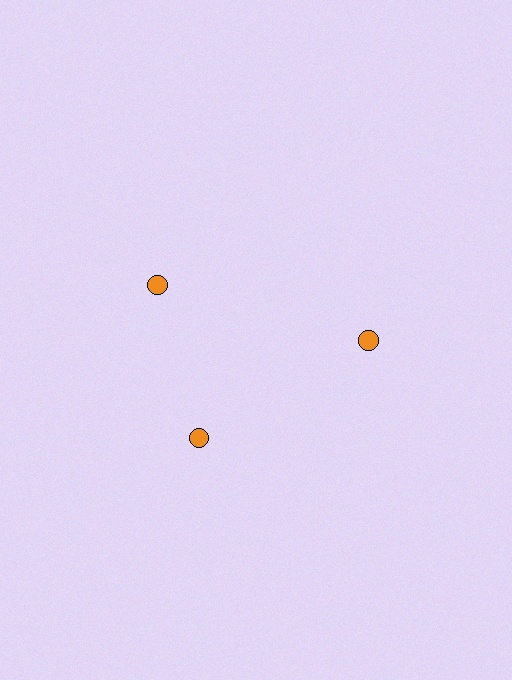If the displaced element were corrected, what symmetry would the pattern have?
It would have 3-fold rotational symmetry — the pattern would map onto itself every 120 degrees.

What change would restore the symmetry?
The symmetry would be restored by rotating it back into even spacing with its neighbors so that all 3 circles sit at equal angles and equal distance from the center.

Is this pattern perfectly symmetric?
No. The 3 orange circles are arranged in a ring, but one element near the 11 o'clock position is rotated out of alignment along the ring, breaking the 3-fold rotational symmetry.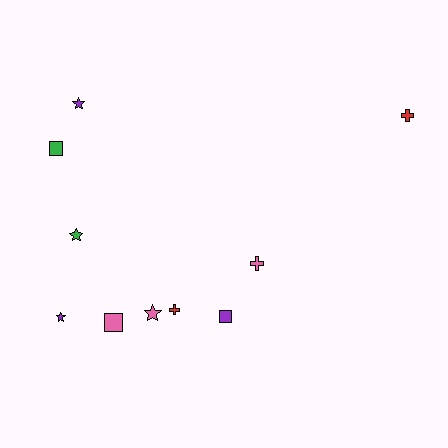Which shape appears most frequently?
Star, with 4 objects.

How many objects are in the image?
There are 10 objects.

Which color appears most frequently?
Pink, with 3 objects.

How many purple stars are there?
There are 2 purple stars.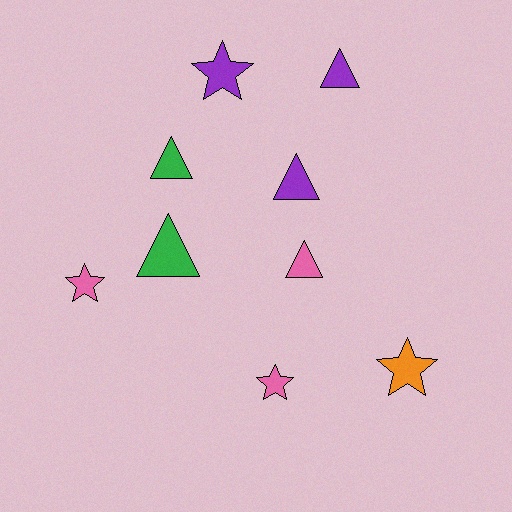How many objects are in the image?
There are 9 objects.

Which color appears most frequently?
Purple, with 3 objects.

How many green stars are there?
There are no green stars.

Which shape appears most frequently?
Triangle, with 5 objects.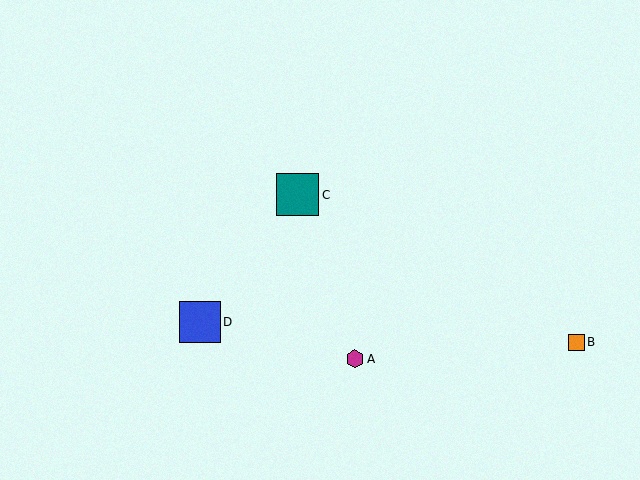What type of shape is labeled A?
Shape A is a magenta hexagon.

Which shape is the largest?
The teal square (labeled C) is the largest.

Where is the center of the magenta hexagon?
The center of the magenta hexagon is at (355, 359).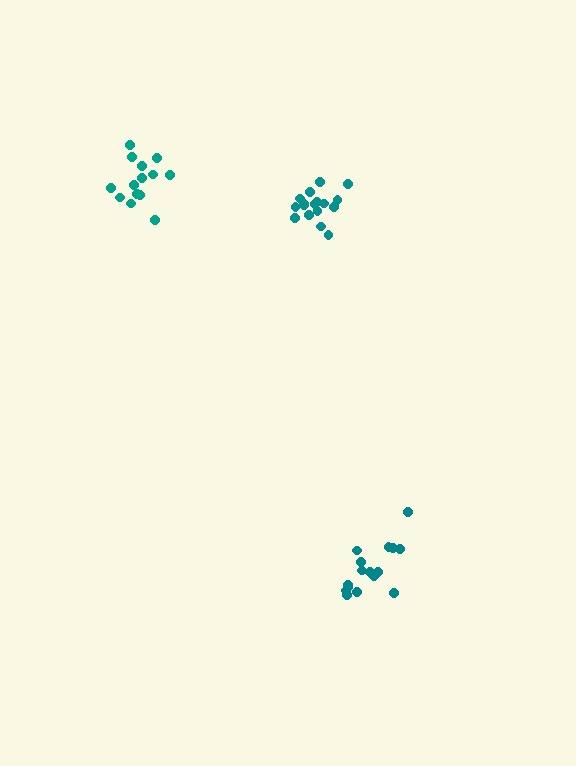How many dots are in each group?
Group 1: 16 dots, Group 2: 14 dots, Group 3: 17 dots (47 total).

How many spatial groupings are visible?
There are 3 spatial groupings.